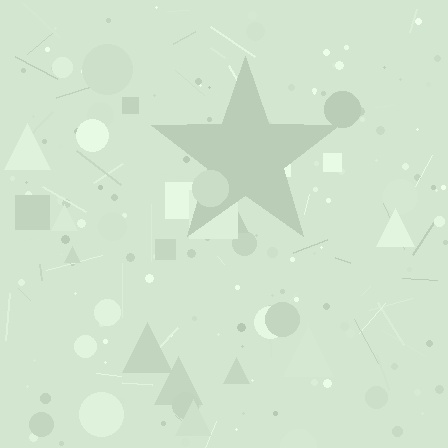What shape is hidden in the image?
A star is hidden in the image.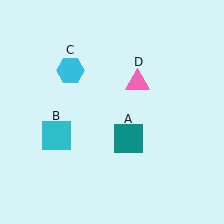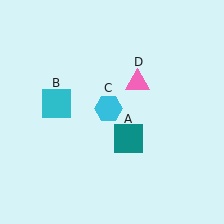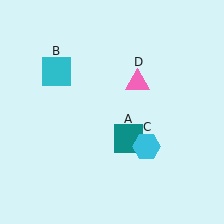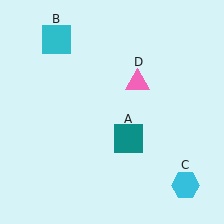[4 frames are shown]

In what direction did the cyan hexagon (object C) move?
The cyan hexagon (object C) moved down and to the right.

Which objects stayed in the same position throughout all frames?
Teal square (object A) and pink triangle (object D) remained stationary.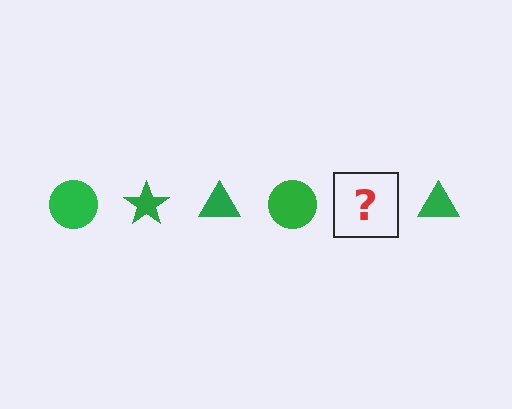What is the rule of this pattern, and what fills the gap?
The rule is that the pattern cycles through circle, star, triangle shapes in green. The gap should be filled with a green star.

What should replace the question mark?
The question mark should be replaced with a green star.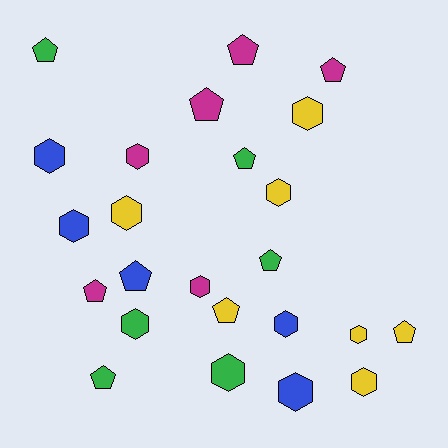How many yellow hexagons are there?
There are 5 yellow hexagons.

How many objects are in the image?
There are 24 objects.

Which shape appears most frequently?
Hexagon, with 13 objects.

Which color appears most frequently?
Yellow, with 7 objects.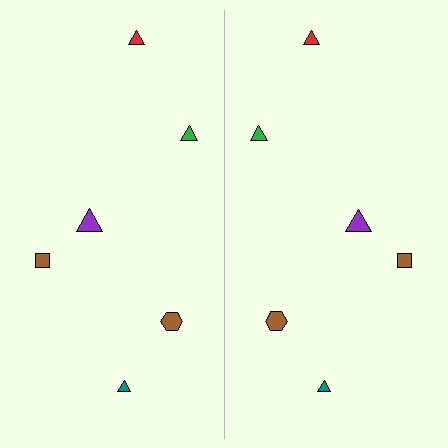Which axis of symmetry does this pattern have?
The pattern has a vertical axis of symmetry running through the center of the image.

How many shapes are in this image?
There are 12 shapes in this image.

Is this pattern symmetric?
Yes, this pattern has bilateral (reflection) symmetry.